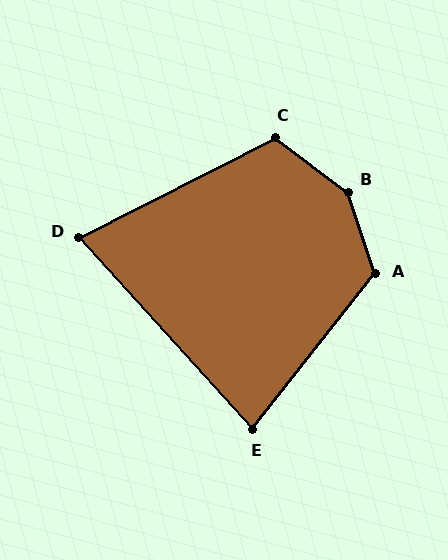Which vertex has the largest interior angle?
B, at approximately 146 degrees.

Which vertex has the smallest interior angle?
D, at approximately 75 degrees.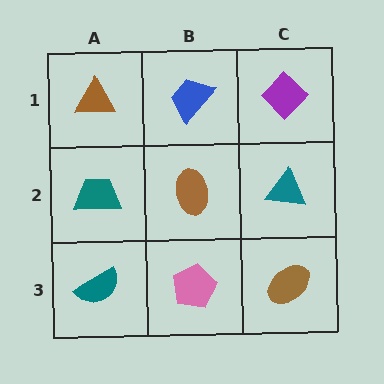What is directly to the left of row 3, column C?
A pink pentagon.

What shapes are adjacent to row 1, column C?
A teal triangle (row 2, column C), a blue trapezoid (row 1, column B).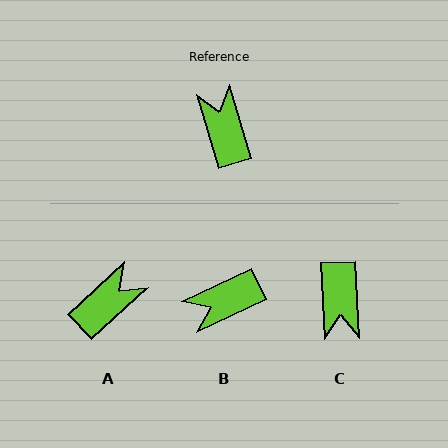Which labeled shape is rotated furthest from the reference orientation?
C, about 166 degrees away.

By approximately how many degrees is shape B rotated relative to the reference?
Approximately 99 degrees counter-clockwise.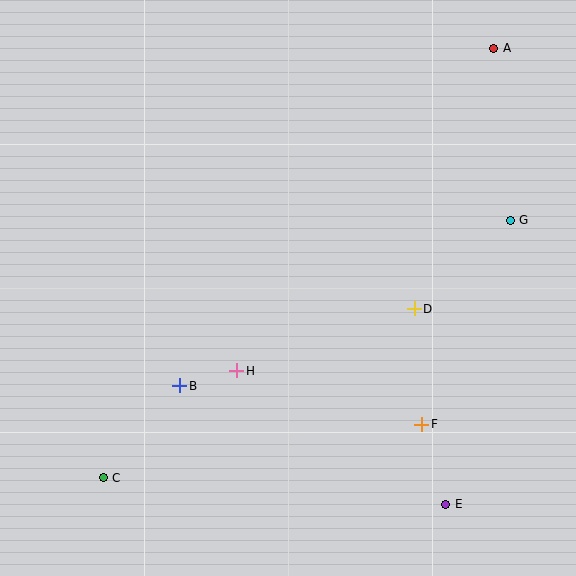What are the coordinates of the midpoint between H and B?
The midpoint between H and B is at (208, 378).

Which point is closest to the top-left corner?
Point B is closest to the top-left corner.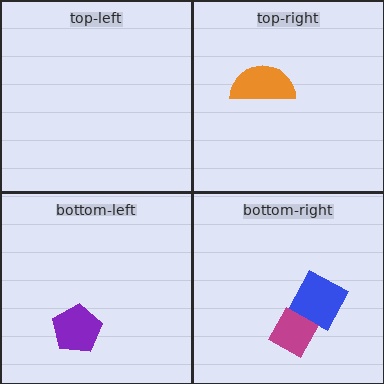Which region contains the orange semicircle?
The top-right region.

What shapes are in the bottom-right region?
The blue square, the magenta diamond.